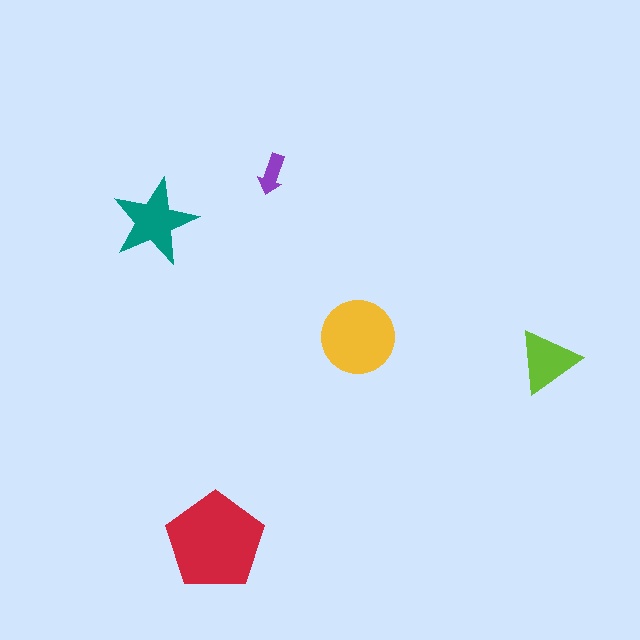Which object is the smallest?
The purple arrow.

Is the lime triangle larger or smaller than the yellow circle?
Smaller.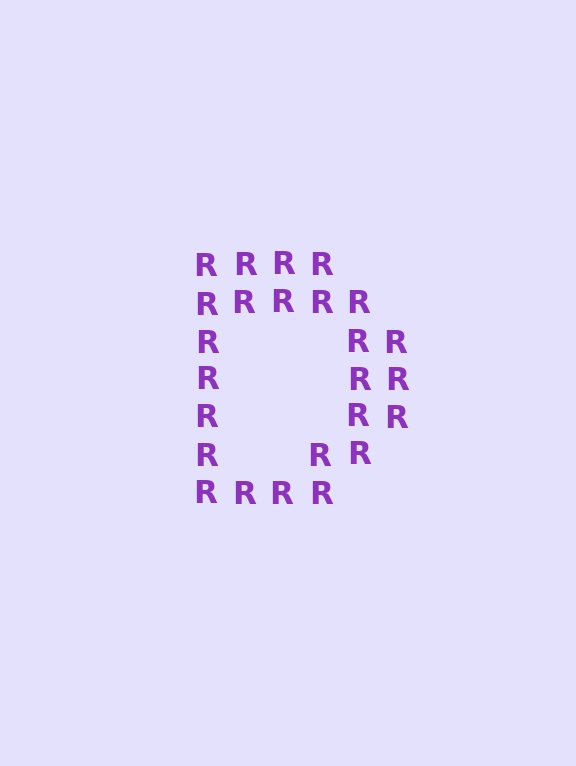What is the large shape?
The large shape is the letter D.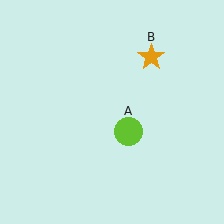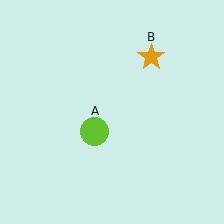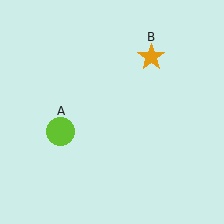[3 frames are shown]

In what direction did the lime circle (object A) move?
The lime circle (object A) moved left.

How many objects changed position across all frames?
1 object changed position: lime circle (object A).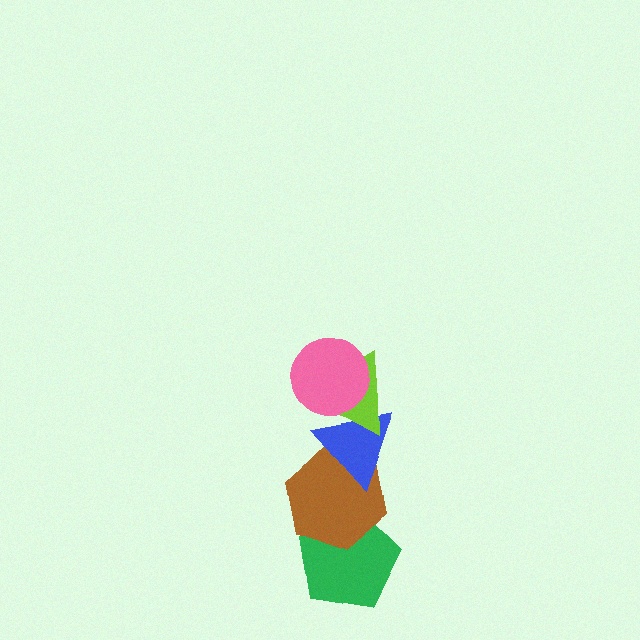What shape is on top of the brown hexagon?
The blue triangle is on top of the brown hexagon.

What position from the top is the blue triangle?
The blue triangle is 3rd from the top.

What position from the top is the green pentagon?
The green pentagon is 5th from the top.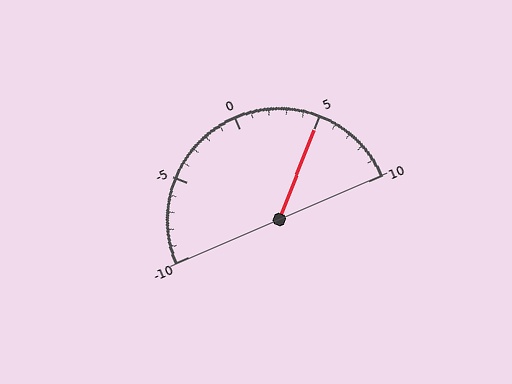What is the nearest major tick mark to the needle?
The nearest major tick mark is 5.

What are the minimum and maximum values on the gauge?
The gauge ranges from -10 to 10.